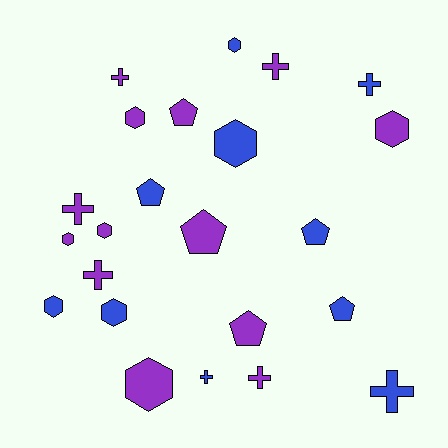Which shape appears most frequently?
Hexagon, with 9 objects.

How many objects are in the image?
There are 23 objects.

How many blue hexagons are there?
There are 4 blue hexagons.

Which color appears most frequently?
Purple, with 13 objects.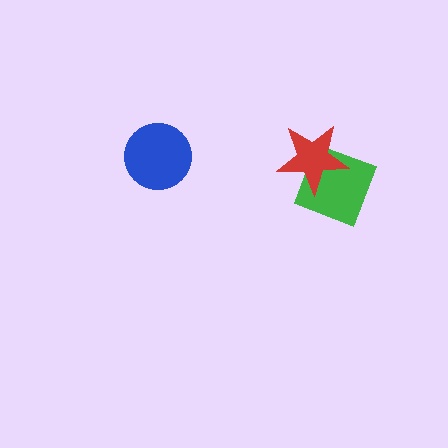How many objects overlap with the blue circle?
0 objects overlap with the blue circle.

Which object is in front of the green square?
The red star is in front of the green square.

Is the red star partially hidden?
No, no other shape covers it.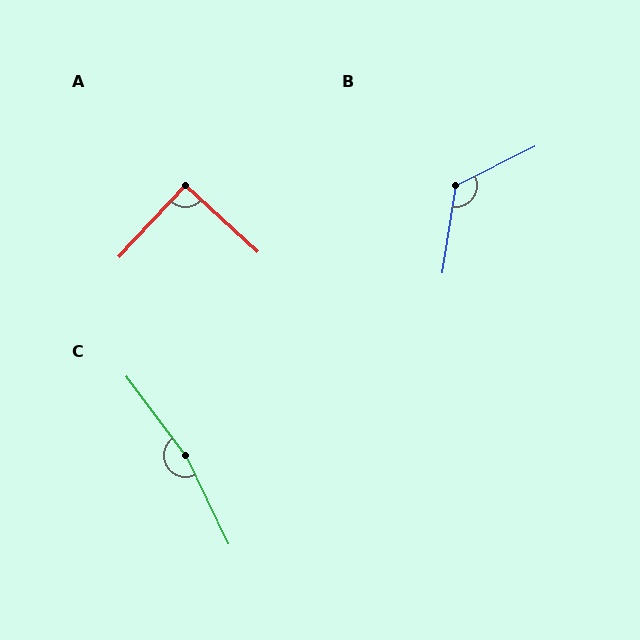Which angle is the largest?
C, at approximately 169 degrees.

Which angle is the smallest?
A, at approximately 90 degrees.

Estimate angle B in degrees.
Approximately 125 degrees.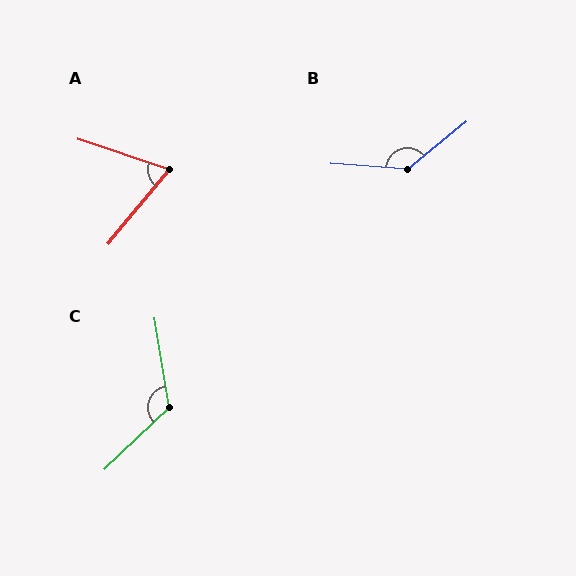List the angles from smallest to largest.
A (69°), C (124°), B (137°).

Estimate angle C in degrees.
Approximately 124 degrees.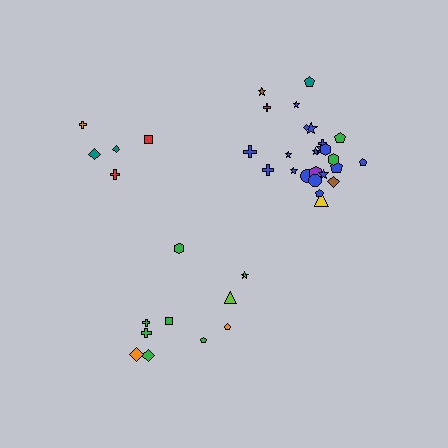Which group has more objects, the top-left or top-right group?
The top-right group.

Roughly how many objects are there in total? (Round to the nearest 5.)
Roughly 40 objects in total.